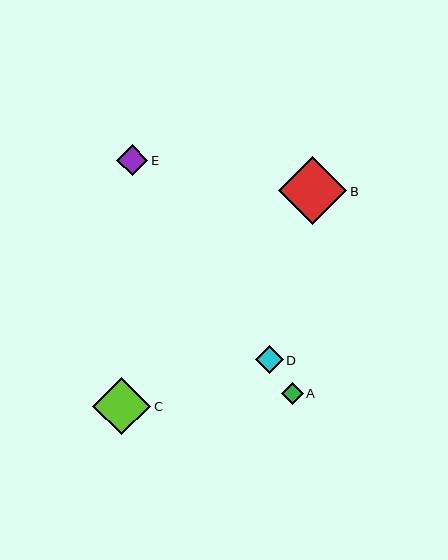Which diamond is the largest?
Diamond B is the largest with a size of approximately 68 pixels.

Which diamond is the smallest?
Diamond A is the smallest with a size of approximately 22 pixels.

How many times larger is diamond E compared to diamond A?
Diamond E is approximately 1.4 times the size of diamond A.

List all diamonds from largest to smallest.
From largest to smallest: B, C, E, D, A.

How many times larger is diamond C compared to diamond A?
Diamond C is approximately 2.6 times the size of diamond A.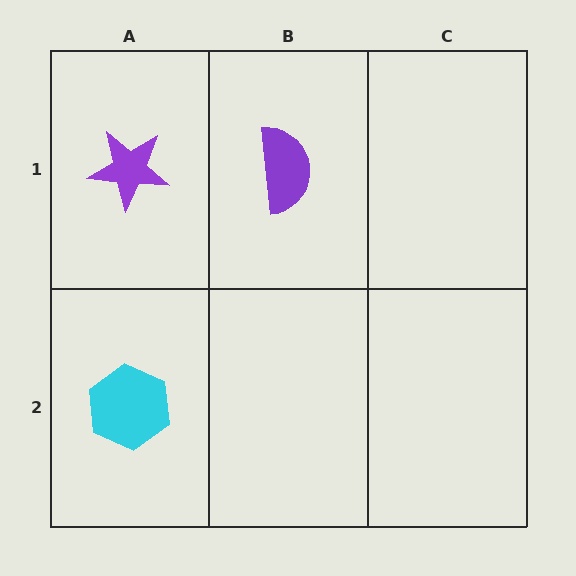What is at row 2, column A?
A cyan hexagon.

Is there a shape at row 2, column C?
No, that cell is empty.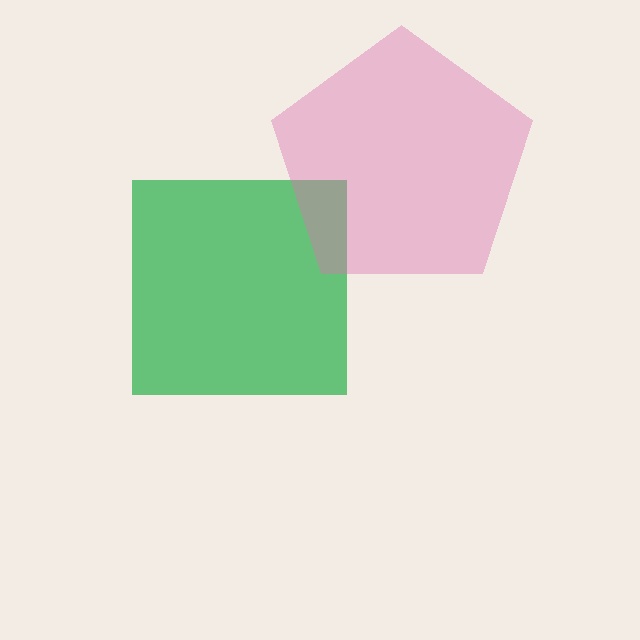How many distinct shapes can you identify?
There are 2 distinct shapes: a green square, a pink pentagon.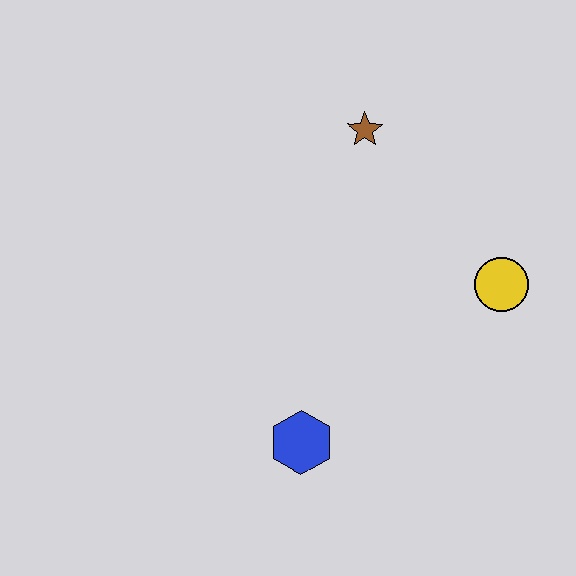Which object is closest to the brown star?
The yellow circle is closest to the brown star.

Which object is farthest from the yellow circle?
The blue hexagon is farthest from the yellow circle.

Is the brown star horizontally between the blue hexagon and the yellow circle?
Yes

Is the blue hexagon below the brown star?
Yes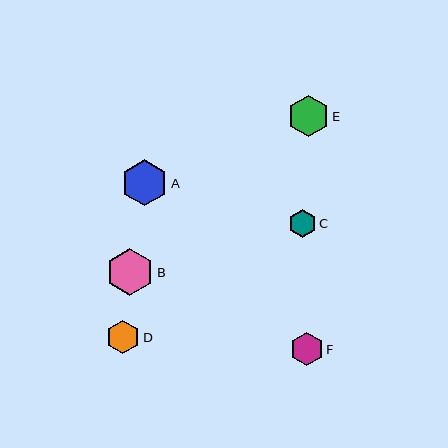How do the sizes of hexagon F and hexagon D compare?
Hexagon F and hexagon D are approximately the same size.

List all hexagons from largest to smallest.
From largest to smallest: B, A, E, F, D, C.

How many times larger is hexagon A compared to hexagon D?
Hexagon A is approximately 1.4 times the size of hexagon D.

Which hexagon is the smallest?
Hexagon C is the smallest with a size of approximately 28 pixels.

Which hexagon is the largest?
Hexagon B is the largest with a size of approximately 48 pixels.